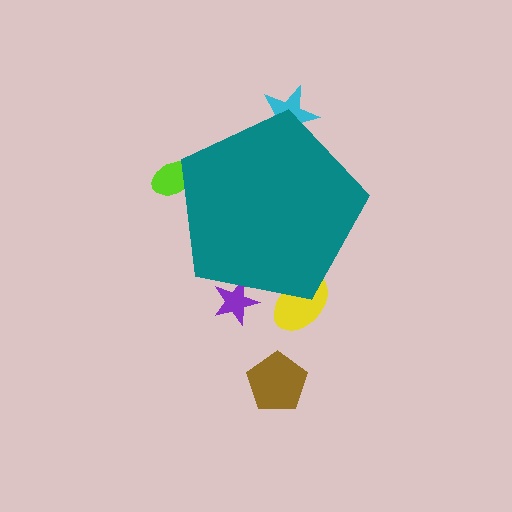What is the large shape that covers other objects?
A teal pentagon.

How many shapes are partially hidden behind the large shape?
4 shapes are partially hidden.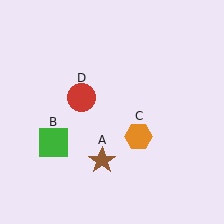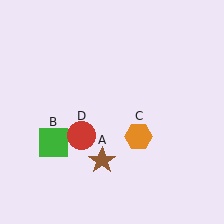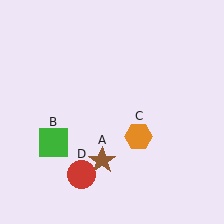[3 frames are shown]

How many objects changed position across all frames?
1 object changed position: red circle (object D).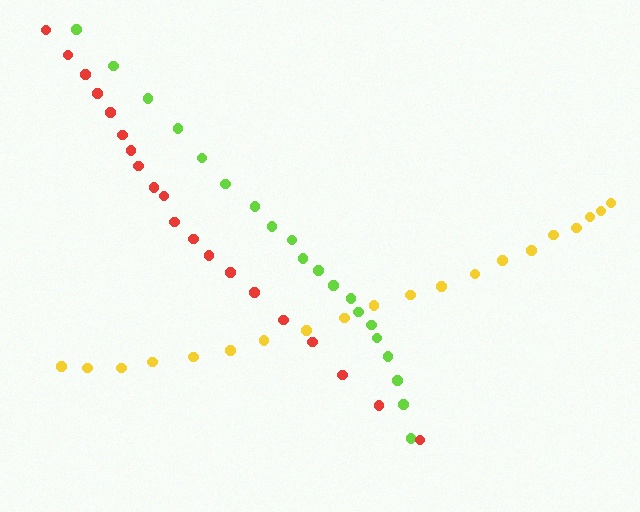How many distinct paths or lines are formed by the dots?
There are 3 distinct paths.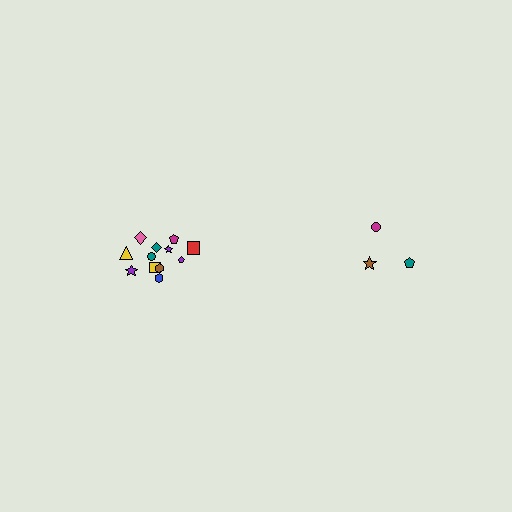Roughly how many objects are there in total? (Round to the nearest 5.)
Roughly 15 objects in total.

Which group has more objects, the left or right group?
The left group.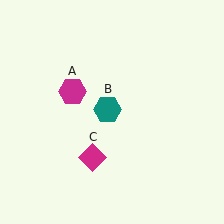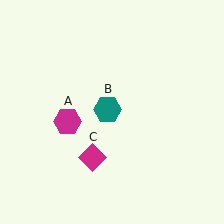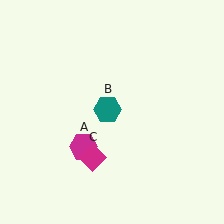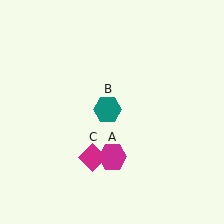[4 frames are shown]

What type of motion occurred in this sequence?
The magenta hexagon (object A) rotated counterclockwise around the center of the scene.